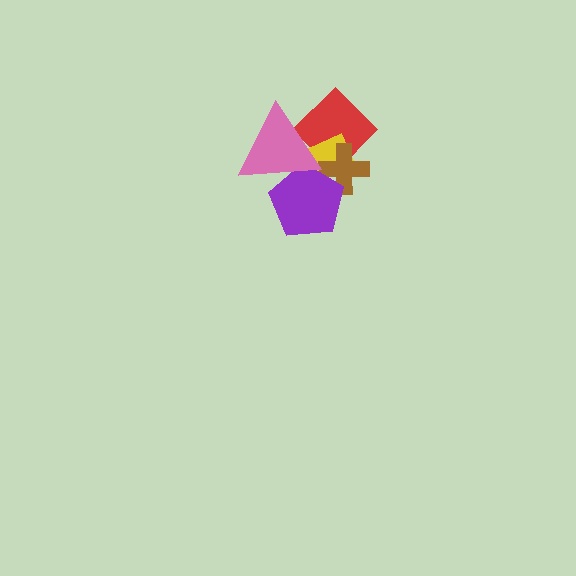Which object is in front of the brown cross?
The purple pentagon is in front of the brown cross.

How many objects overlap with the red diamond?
3 objects overlap with the red diamond.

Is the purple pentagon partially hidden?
Yes, it is partially covered by another shape.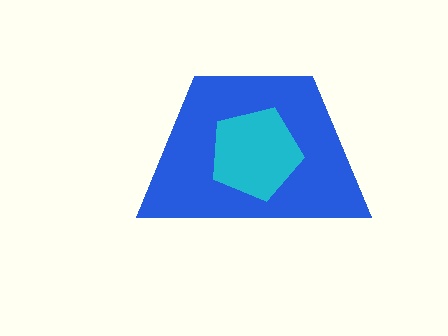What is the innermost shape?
The cyan pentagon.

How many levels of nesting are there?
2.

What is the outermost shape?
The blue trapezoid.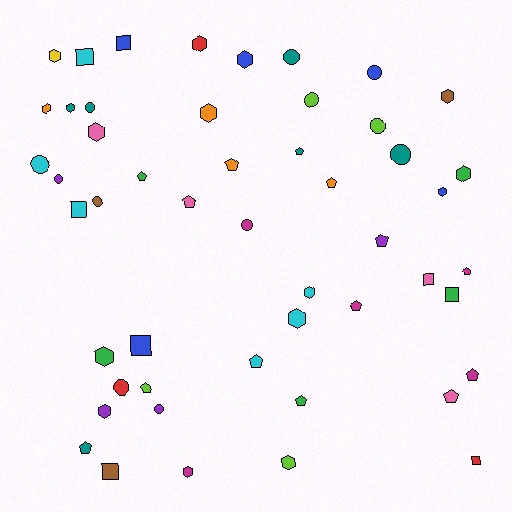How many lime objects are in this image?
There are 4 lime objects.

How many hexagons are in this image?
There are 16 hexagons.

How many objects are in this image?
There are 50 objects.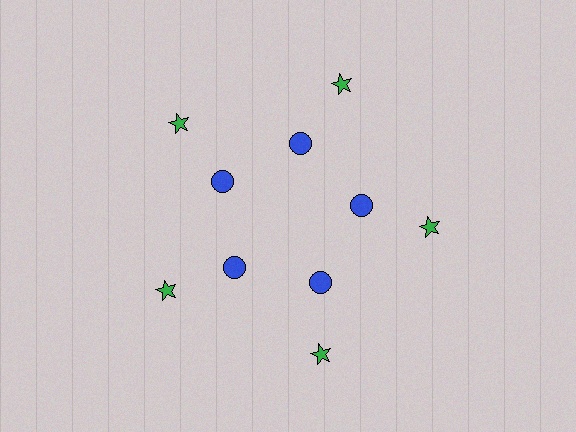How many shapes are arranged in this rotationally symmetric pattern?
There are 10 shapes, arranged in 5 groups of 2.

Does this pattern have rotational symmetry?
Yes, this pattern has 5-fold rotational symmetry. It looks the same after rotating 72 degrees around the center.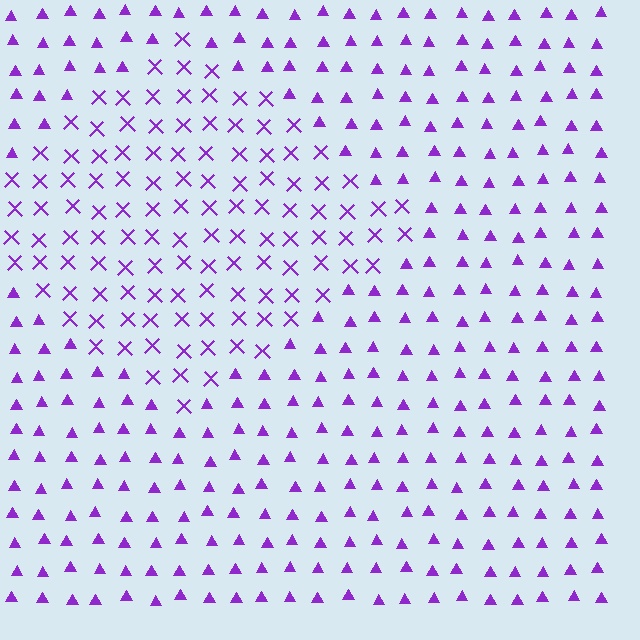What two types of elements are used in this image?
The image uses X marks inside the diamond region and triangles outside it.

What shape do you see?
I see a diamond.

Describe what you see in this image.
The image is filled with small purple elements arranged in a uniform grid. A diamond-shaped region contains X marks, while the surrounding area contains triangles. The boundary is defined purely by the change in element shape.